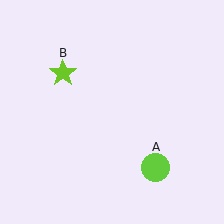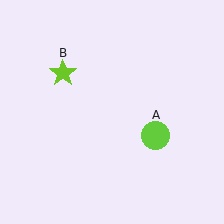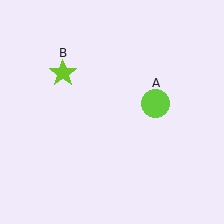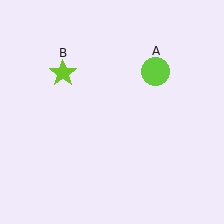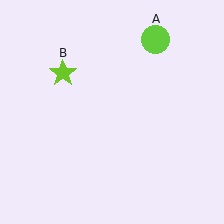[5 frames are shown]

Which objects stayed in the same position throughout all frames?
Lime star (object B) remained stationary.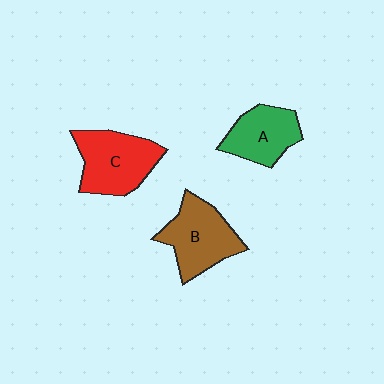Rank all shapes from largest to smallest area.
From largest to smallest: C (red), B (brown), A (green).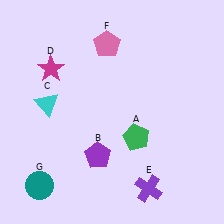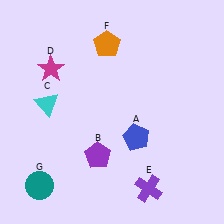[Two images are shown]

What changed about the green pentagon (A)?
In Image 1, A is green. In Image 2, it changed to blue.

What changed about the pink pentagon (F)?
In Image 1, F is pink. In Image 2, it changed to orange.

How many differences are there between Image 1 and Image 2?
There are 2 differences between the two images.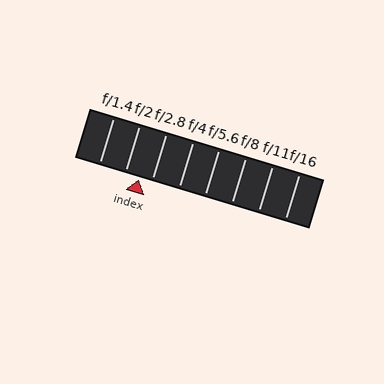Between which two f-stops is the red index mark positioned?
The index mark is between f/2 and f/2.8.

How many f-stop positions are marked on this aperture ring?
There are 8 f-stop positions marked.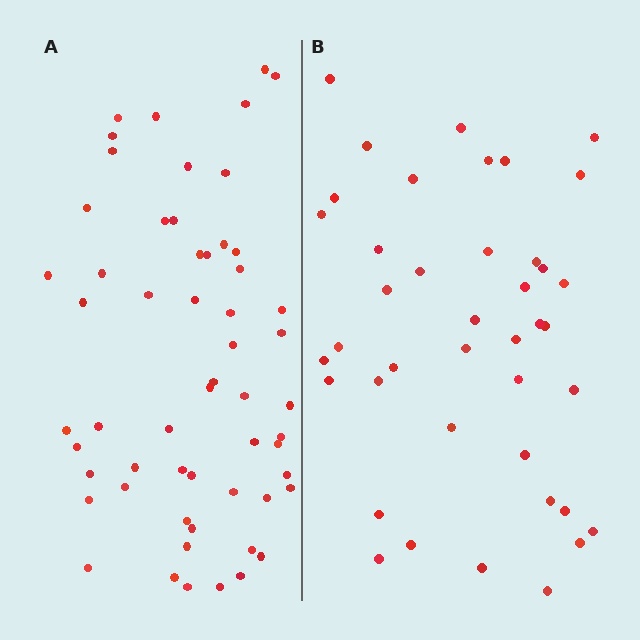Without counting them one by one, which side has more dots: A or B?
Region A (the left region) has more dots.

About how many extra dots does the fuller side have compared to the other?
Region A has approximately 15 more dots than region B.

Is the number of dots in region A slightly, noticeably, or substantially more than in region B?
Region A has noticeably more, but not dramatically so. The ratio is roughly 1.4 to 1.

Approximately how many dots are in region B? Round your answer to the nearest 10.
About 40 dots. (The exact count is 41, which rounds to 40.)